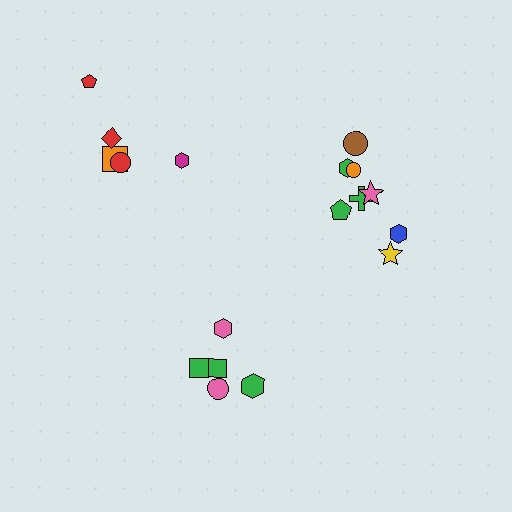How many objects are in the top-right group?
There are 8 objects.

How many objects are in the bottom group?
There are 5 objects.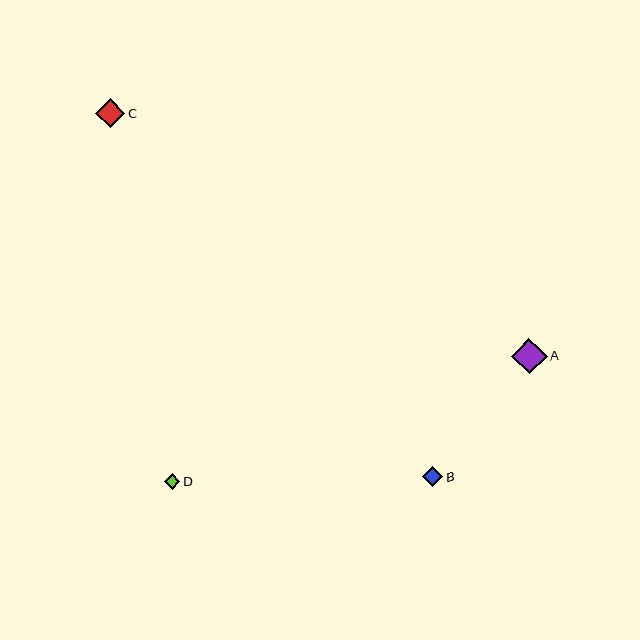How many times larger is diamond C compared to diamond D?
Diamond C is approximately 1.9 times the size of diamond D.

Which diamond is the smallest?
Diamond D is the smallest with a size of approximately 15 pixels.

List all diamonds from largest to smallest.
From largest to smallest: A, C, B, D.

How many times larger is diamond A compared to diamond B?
Diamond A is approximately 1.8 times the size of diamond B.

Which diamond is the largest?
Diamond A is the largest with a size of approximately 36 pixels.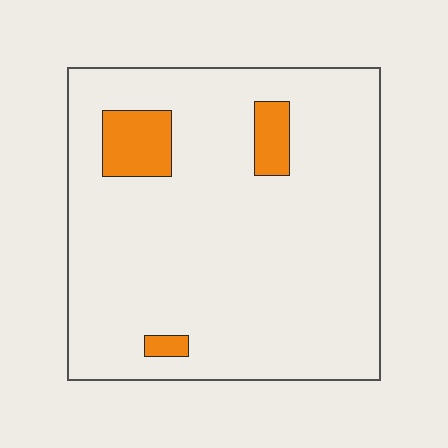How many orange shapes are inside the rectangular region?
3.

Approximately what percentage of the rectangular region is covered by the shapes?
Approximately 10%.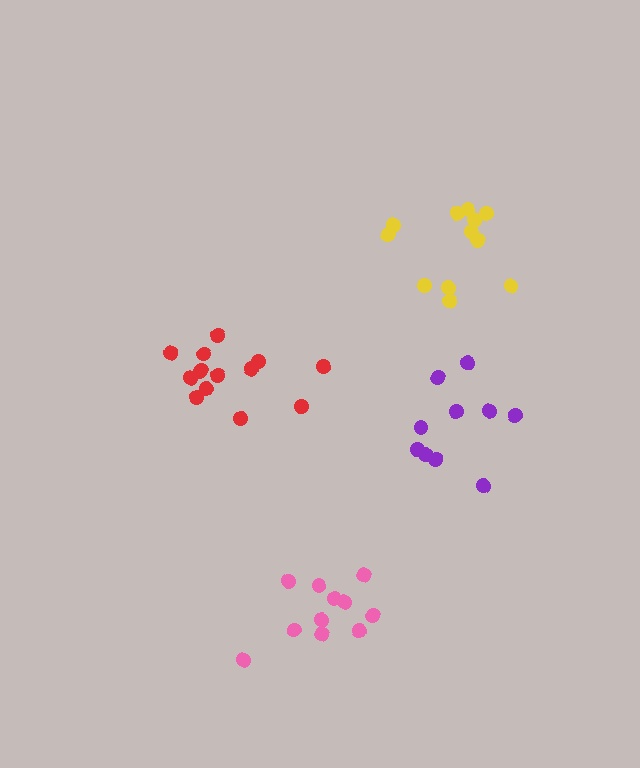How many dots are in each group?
Group 1: 14 dots, Group 2: 10 dots, Group 3: 11 dots, Group 4: 12 dots (47 total).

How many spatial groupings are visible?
There are 4 spatial groupings.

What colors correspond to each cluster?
The clusters are colored: red, purple, pink, yellow.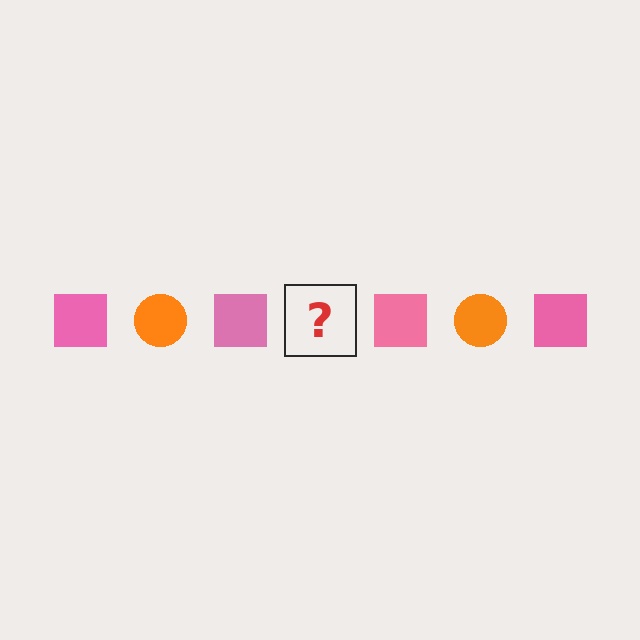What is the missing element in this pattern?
The missing element is an orange circle.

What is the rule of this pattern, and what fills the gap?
The rule is that the pattern alternates between pink square and orange circle. The gap should be filled with an orange circle.